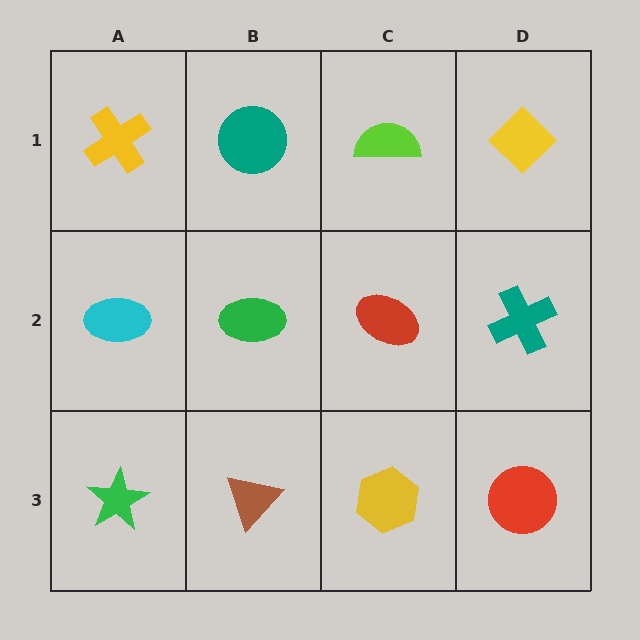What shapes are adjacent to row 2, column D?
A yellow diamond (row 1, column D), a red circle (row 3, column D), a red ellipse (row 2, column C).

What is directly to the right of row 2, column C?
A teal cross.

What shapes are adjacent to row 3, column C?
A red ellipse (row 2, column C), a brown triangle (row 3, column B), a red circle (row 3, column D).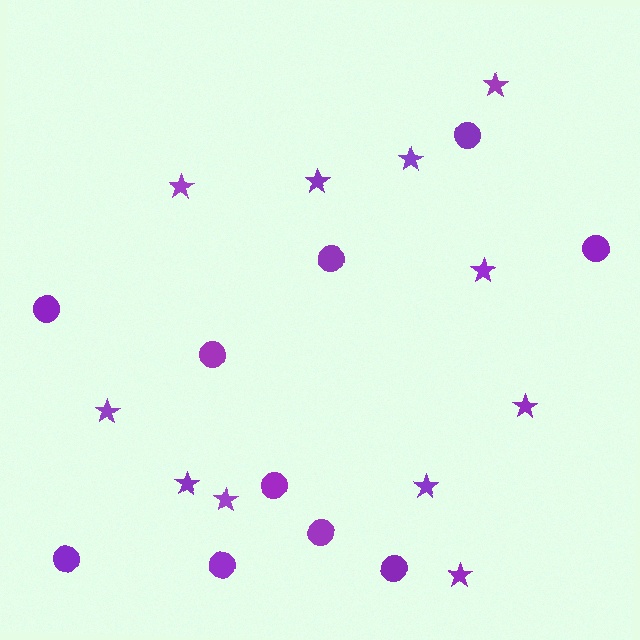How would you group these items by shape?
There are 2 groups: one group of circles (10) and one group of stars (11).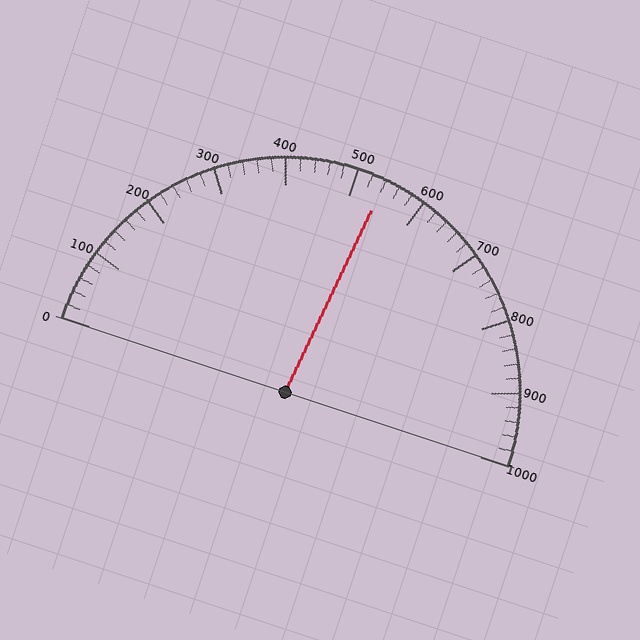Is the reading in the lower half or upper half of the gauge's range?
The reading is in the upper half of the range (0 to 1000).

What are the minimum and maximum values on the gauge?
The gauge ranges from 0 to 1000.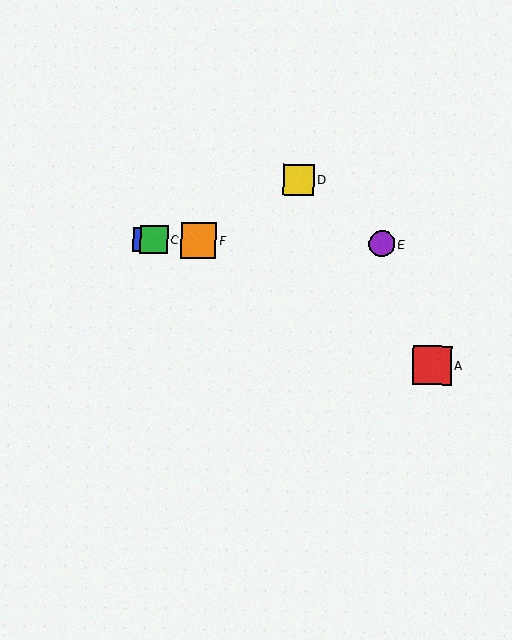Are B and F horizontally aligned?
Yes, both are at y≈240.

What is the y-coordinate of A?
Object A is at y≈365.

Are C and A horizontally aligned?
No, C is at y≈240 and A is at y≈365.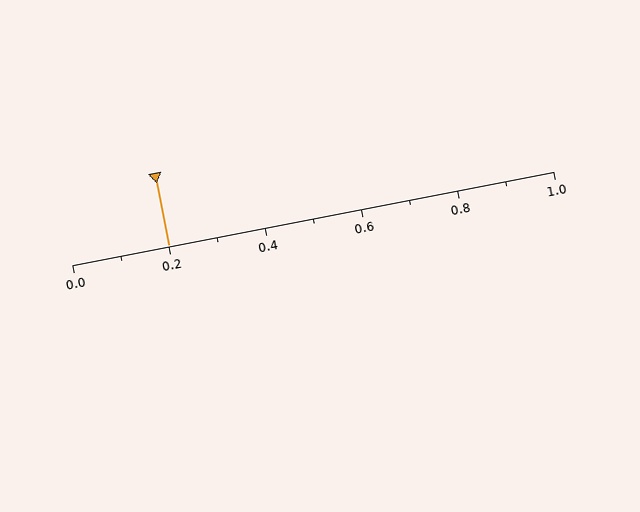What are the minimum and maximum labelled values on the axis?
The axis runs from 0.0 to 1.0.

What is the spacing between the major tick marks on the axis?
The major ticks are spaced 0.2 apart.